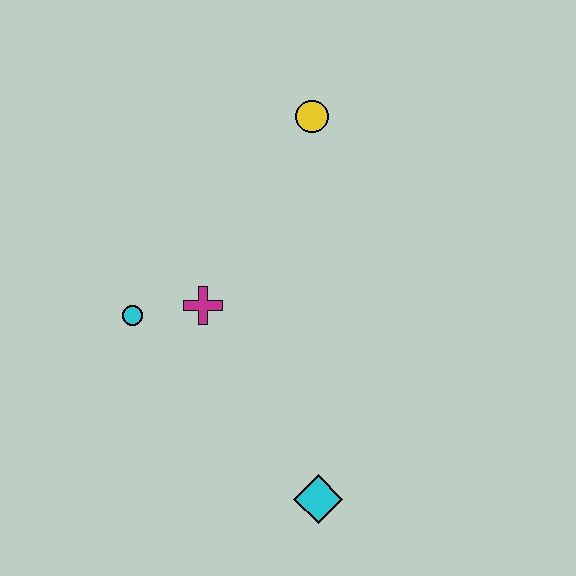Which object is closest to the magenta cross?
The cyan circle is closest to the magenta cross.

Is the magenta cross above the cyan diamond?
Yes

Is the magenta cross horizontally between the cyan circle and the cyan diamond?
Yes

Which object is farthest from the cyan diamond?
The yellow circle is farthest from the cyan diamond.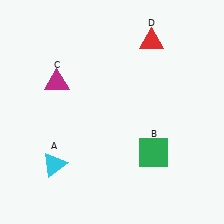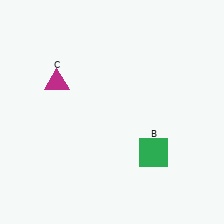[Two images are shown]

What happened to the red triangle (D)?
The red triangle (D) was removed in Image 2. It was in the top-right area of Image 1.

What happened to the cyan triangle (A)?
The cyan triangle (A) was removed in Image 2. It was in the bottom-left area of Image 1.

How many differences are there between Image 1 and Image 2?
There are 2 differences between the two images.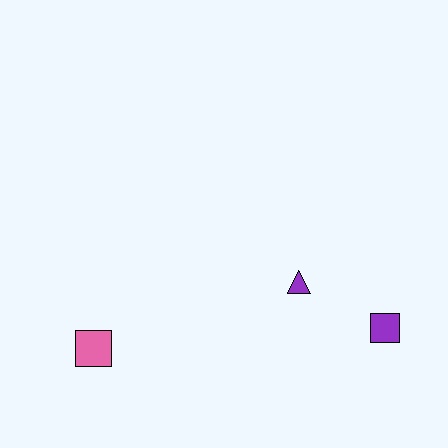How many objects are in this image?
There are 3 objects.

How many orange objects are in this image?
There are no orange objects.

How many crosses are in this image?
There are no crosses.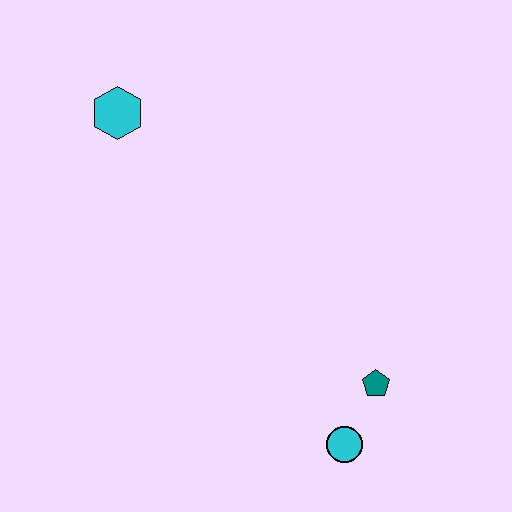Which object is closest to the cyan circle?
The teal pentagon is closest to the cyan circle.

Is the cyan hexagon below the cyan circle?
No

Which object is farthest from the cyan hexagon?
The cyan circle is farthest from the cyan hexagon.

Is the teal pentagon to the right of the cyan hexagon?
Yes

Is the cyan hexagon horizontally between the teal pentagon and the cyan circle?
No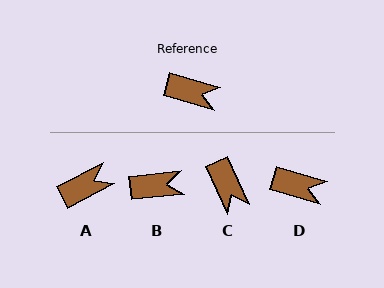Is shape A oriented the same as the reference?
No, it is off by about 44 degrees.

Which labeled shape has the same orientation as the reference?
D.